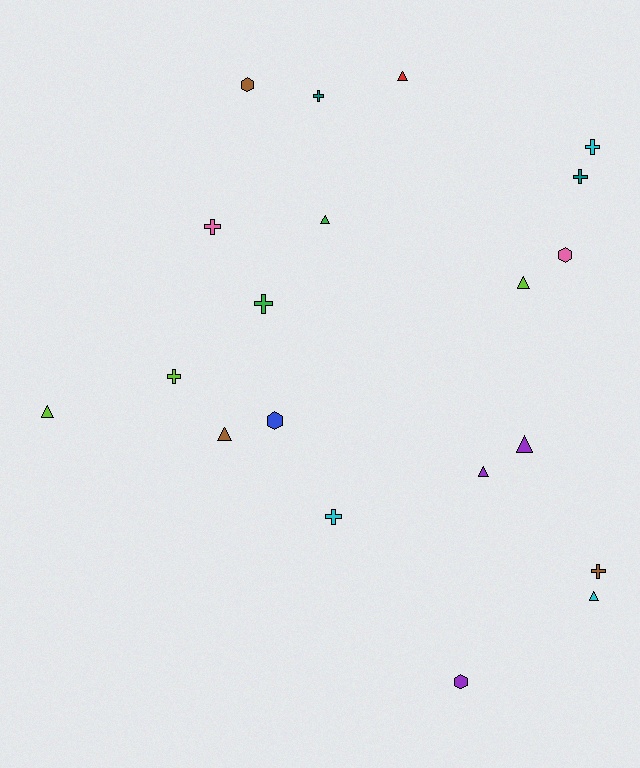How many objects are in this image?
There are 20 objects.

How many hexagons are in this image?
There are 4 hexagons.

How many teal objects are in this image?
There are 2 teal objects.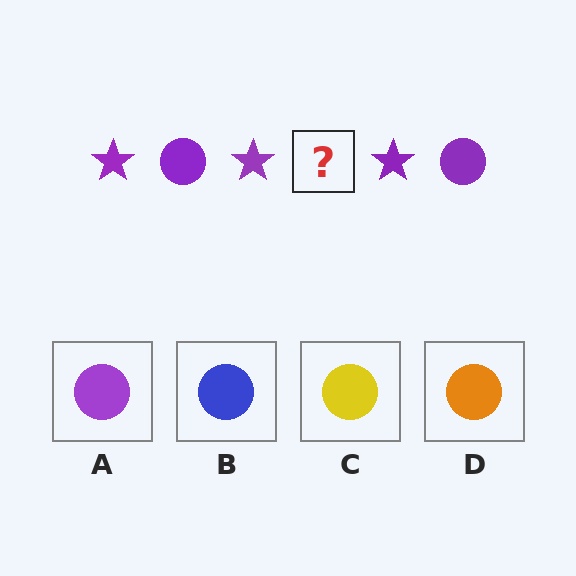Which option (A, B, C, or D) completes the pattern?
A.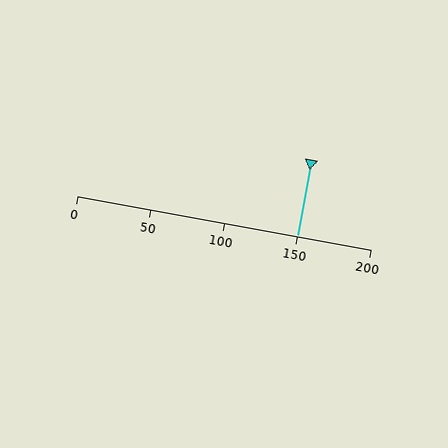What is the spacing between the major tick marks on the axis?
The major ticks are spaced 50 apart.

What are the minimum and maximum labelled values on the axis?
The axis runs from 0 to 200.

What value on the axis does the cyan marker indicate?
The marker indicates approximately 150.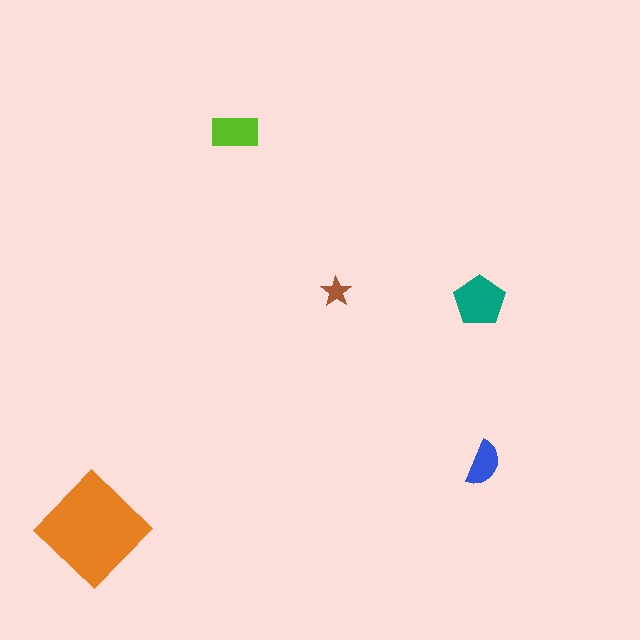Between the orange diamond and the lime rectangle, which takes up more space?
The orange diamond.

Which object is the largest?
The orange diamond.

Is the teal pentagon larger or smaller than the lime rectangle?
Larger.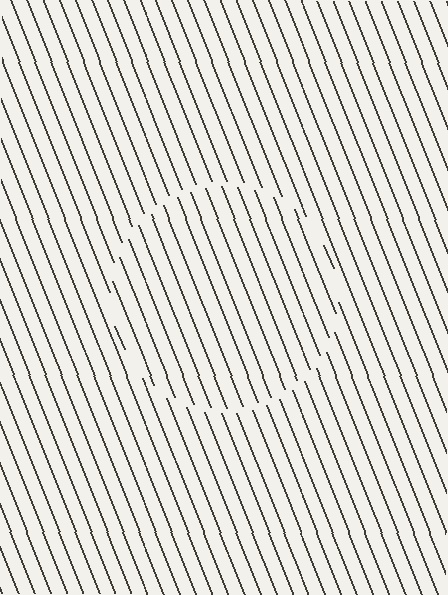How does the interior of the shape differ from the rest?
The interior of the shape contains the same grating, shifted by half a period — the contour is defined by the phase discontinuity where line-ends from the inner and outer gratings abut.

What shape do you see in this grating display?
An illusory circle. The interior of the shape contains the same grating, shifted by half a period — the contour is defined by the phase discontinuity where line-ends from the inner and outer gratings abut.